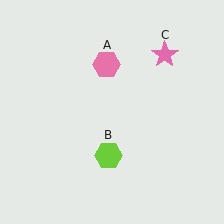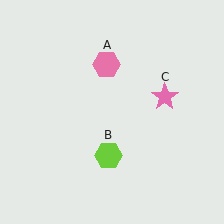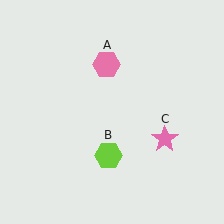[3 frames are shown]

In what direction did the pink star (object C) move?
The pink star (object C) moved down.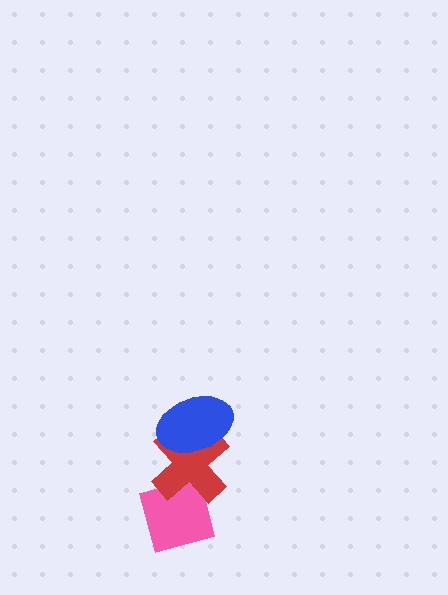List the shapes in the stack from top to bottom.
From top to bottom: the blue ellipse, the red cross, the pink diamond.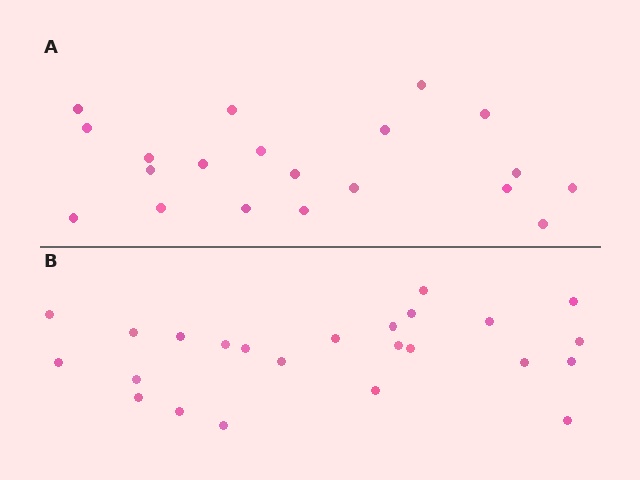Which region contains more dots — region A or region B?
Region B (the bottom region) has more dots.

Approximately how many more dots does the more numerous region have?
Region B has about 4 more dots than region A.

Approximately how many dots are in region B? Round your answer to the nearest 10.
About 20 dots. (The exact count is 24, which rounds to 20.)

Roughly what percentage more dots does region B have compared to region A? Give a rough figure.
About 20% more.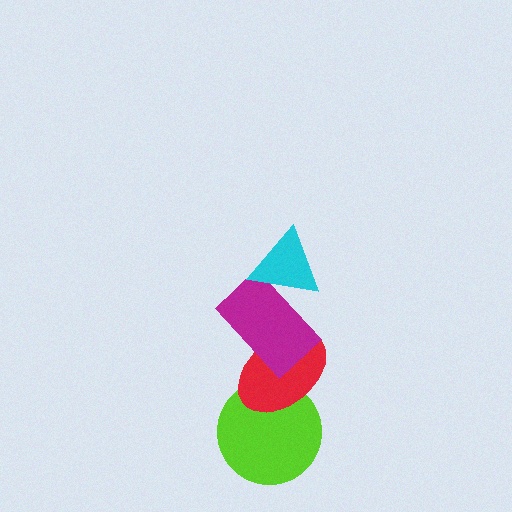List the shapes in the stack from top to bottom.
From top to bottom: the cyan triangle, the magenta rectangle, the red ellipse, the lime circle.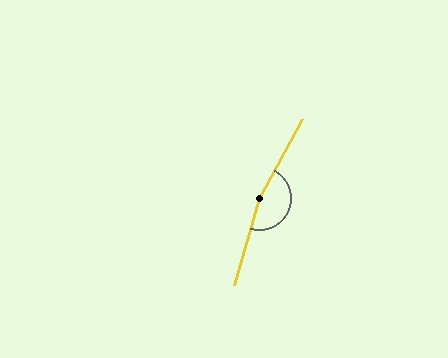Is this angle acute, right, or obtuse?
It is obtuse.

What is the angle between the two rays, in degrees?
Approximately 167 degrees.